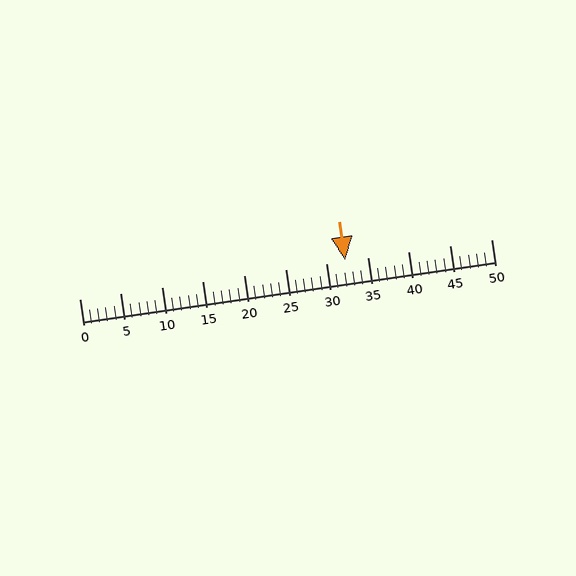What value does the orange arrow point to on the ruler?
The orange arrow points to approximately 32.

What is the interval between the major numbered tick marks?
The major tick marks are spaced 5 units apart.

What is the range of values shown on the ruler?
The ruler shows values from 0 to 50.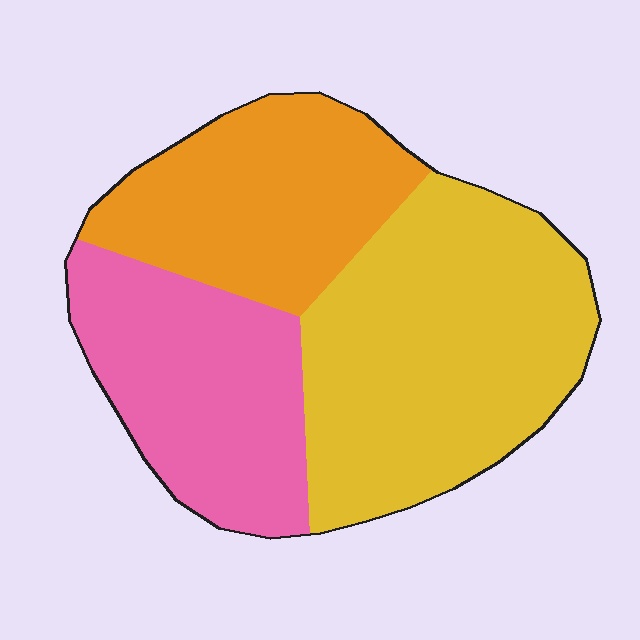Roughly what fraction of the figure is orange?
Orange takes up between a sixth and a third of the figure.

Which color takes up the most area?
Yellow, at roughly 45%.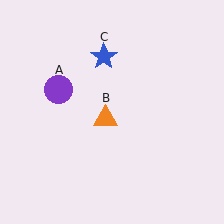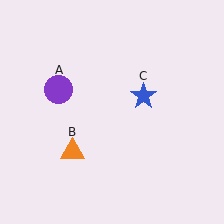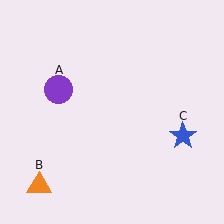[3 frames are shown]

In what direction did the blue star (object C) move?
The blue star (object C) moved down and to the right.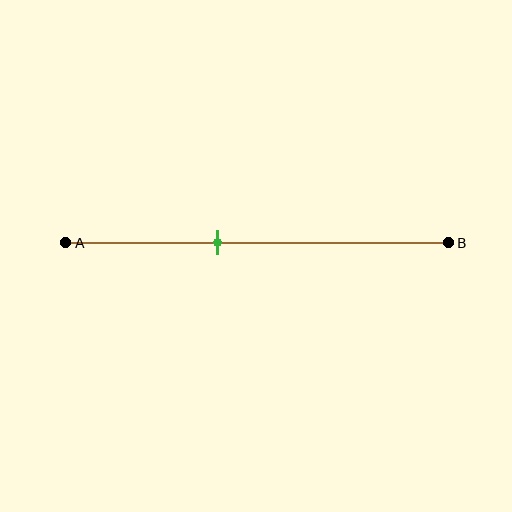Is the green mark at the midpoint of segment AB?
No, the mark is at about 40% from A, not at the 50% midpoint.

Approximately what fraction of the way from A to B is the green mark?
The green mark is approximately 40% of the way from A to B.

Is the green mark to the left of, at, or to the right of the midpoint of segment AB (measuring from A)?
The green mark is to the left of the midpoint of segment AB.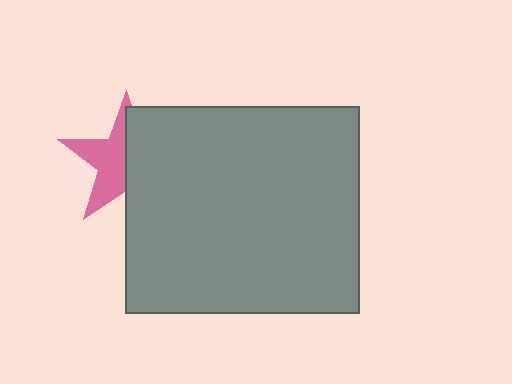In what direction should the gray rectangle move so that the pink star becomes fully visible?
The gray rectangle should move right. That is the shortest direction to clear the overlap and leave the pink star fully visible.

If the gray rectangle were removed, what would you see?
You would see the complete pink star.